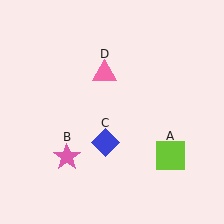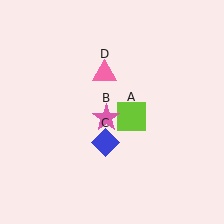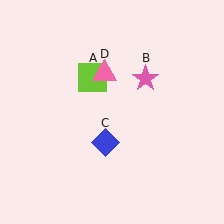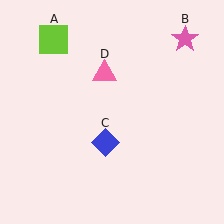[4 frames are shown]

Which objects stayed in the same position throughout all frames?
Blue diamond (object C) and pink triangle (object D) remained stationary.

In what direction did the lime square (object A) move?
The lime square (object A) moved up and to the left.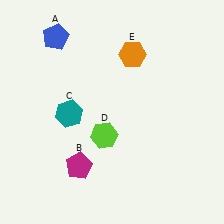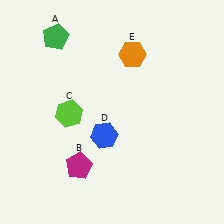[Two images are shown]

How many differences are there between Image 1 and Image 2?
There are 3 differences between the two images.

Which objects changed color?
A changed from blue to green. C changed from teal to lime. D changed from lime to blue.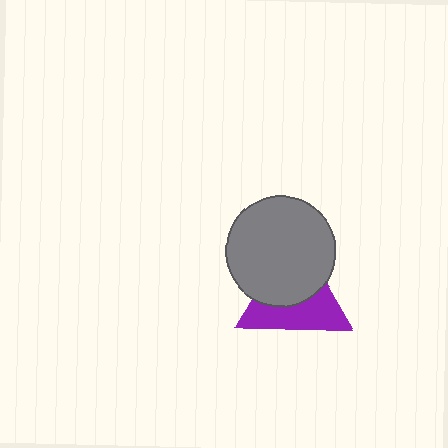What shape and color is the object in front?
The object in front is a gray circle.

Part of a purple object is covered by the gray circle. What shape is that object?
It is a triangle.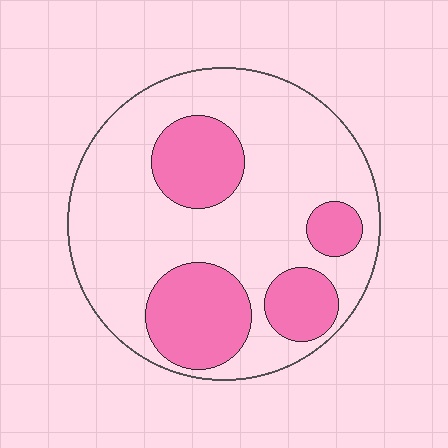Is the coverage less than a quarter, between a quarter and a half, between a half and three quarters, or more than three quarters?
Between a quarter and a half.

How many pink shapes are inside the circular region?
4.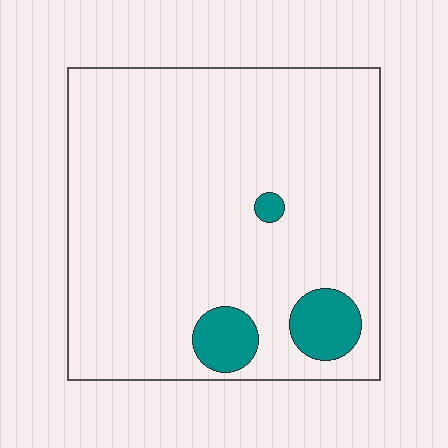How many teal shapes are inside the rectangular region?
3.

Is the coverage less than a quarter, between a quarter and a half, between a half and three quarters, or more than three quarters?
Less than a quarter.